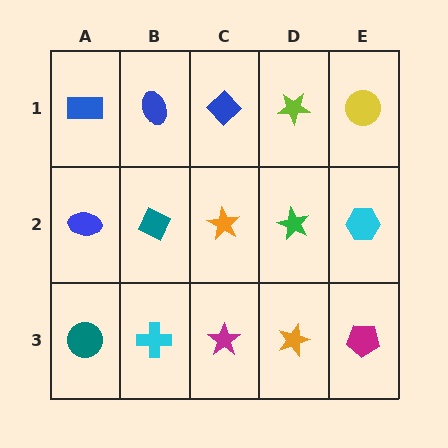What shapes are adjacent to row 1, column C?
An orange star (row 2, column C), a blue ellipse (row 1, column B), a lime star (row 1, column D).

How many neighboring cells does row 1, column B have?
3.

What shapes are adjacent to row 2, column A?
A blue rectangle (row 1, column A), a teal circle (row 3, column A), a teal diamond (row 2, column B).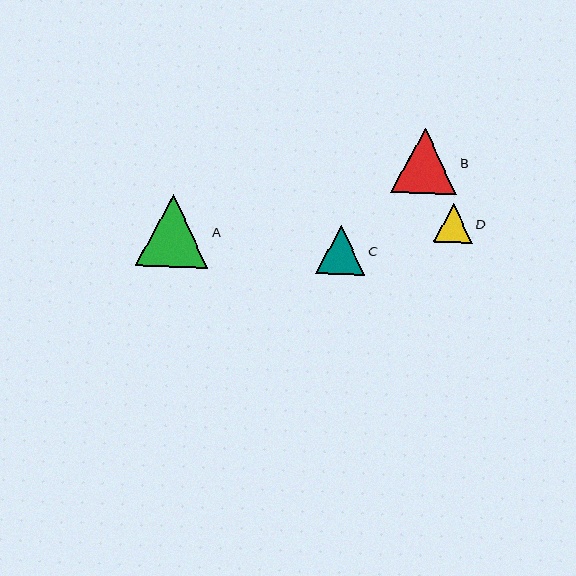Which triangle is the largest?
Triangle A is the largest with a size of approximately 72 pixels.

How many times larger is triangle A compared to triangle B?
Triangle A is approximately 1.1 times the size of triangle B.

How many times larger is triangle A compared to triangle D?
Triangle A is approximately 1.9 times the size of triangle D.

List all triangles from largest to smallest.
From largest to smallest: A, B, C, D.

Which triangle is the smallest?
Triangle D is the smallest with a size of approximately 39 pixels.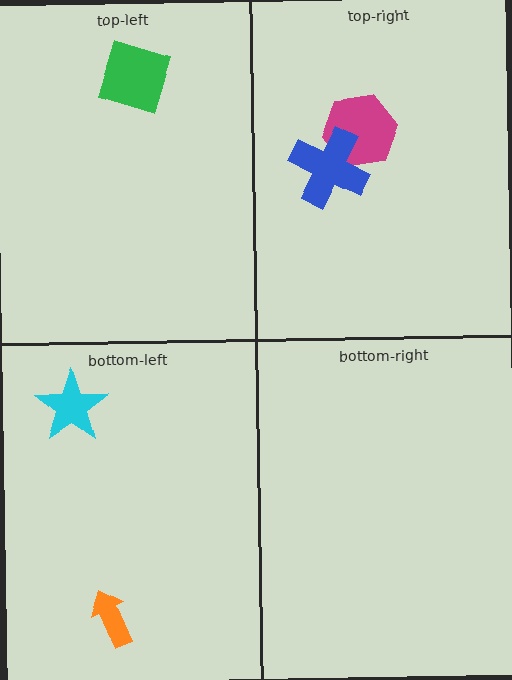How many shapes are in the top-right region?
2.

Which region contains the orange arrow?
The bottom-left region.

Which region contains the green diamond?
The top-left region.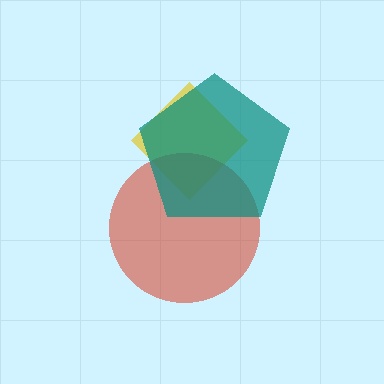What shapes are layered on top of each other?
The layered shapes are: a yellow diamond, a red circle, a teal pentagon.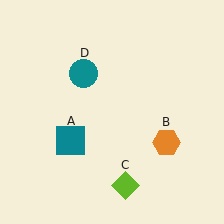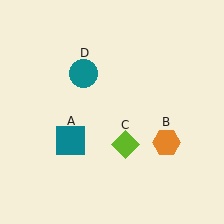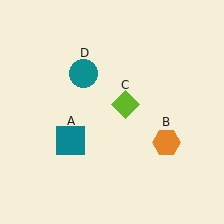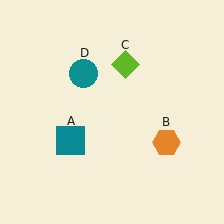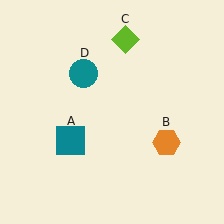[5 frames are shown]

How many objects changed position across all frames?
1 object changed position: lime diamond (object C).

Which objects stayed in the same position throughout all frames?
Teal square (object A) and orange hexagon (object B) and teal circle (object D) remained stationary.